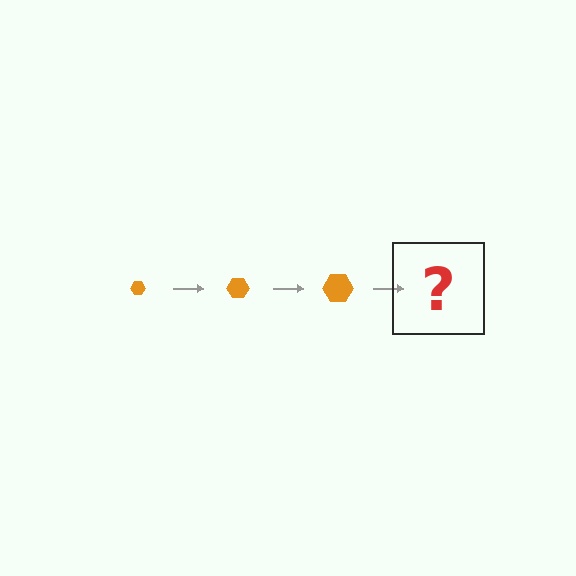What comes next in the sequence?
The next element should be an orange hexagon, larger than the previous one.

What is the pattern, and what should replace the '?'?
The pattern is that the hexagon gets progressively larger each step. The '?' should be an orange hexagon, larger than the previous one.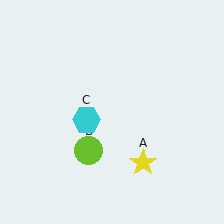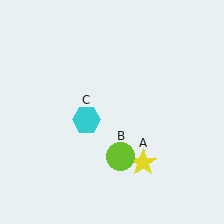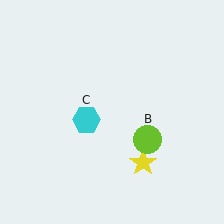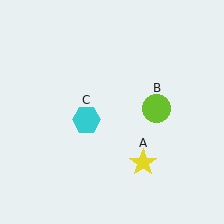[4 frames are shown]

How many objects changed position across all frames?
1 object changed position: lime circle (object B).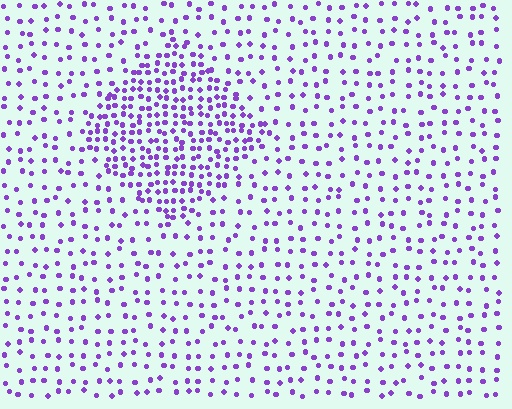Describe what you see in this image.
The image contains small purple elements arranged at two different densities. A diamond-shaped region is visible where the elements are more densely packed than the surrounding area.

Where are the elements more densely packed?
The elements are more densely packed inside the diamond boundary.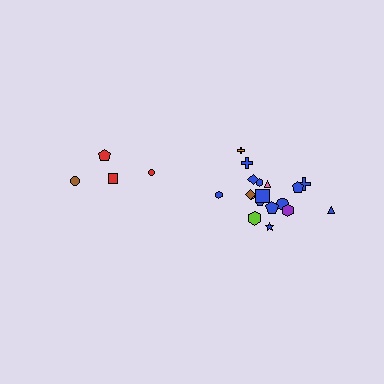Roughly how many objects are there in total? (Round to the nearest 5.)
Roughly 20 objects in total.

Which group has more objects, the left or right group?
The right group.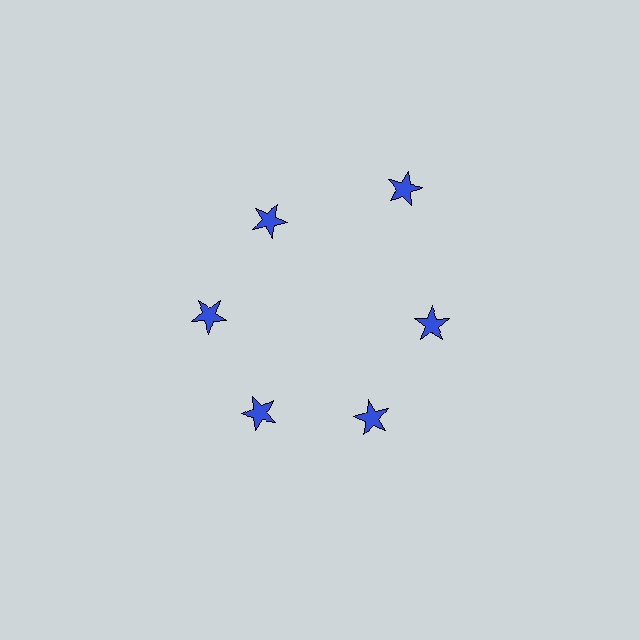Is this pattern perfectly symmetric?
No. The 6 blue stars are arranged in a ring, but one element near the 1 o'clock position is pushed outward from the center, breaking the 6-fold rotational symmetry.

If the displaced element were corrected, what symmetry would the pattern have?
It would have 6-fold rotational symmetry — the pattern would map onto itself every 60 degrees.